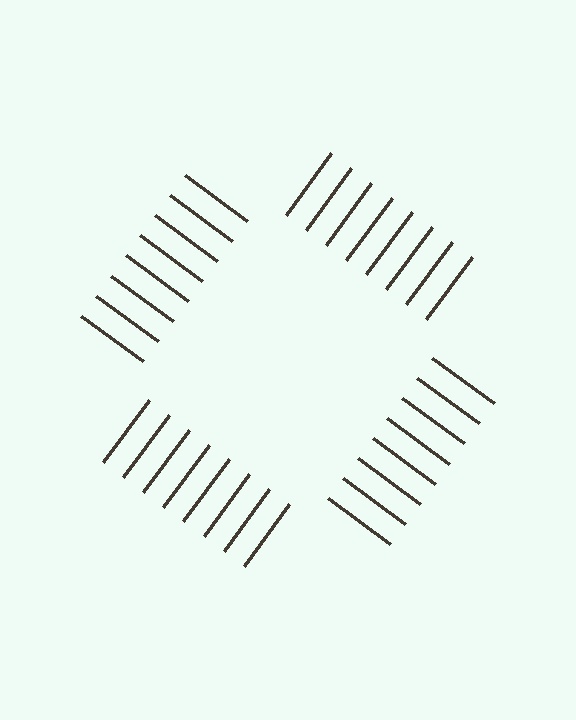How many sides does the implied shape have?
4 sides — the line-ends trace a square.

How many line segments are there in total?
32 — 8 along each of the 4 edges.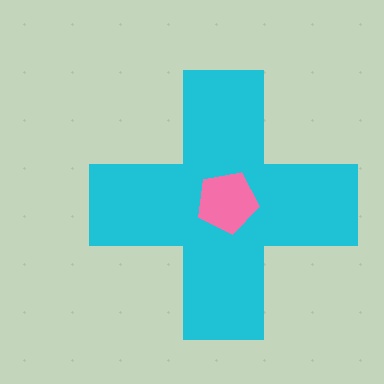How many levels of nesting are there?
2.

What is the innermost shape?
The pink pentagon.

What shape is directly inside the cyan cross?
The pink pentagon.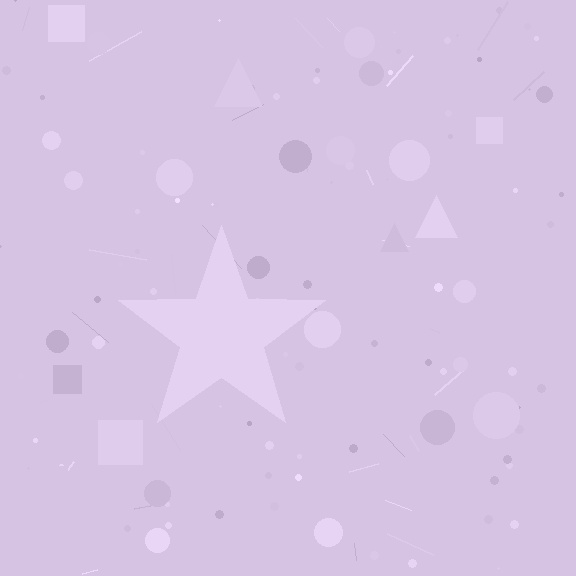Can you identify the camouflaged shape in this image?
The camouflaged shape is a star.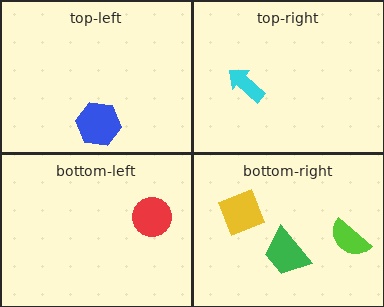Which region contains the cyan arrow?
The top-right region.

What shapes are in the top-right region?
The cyan arrow.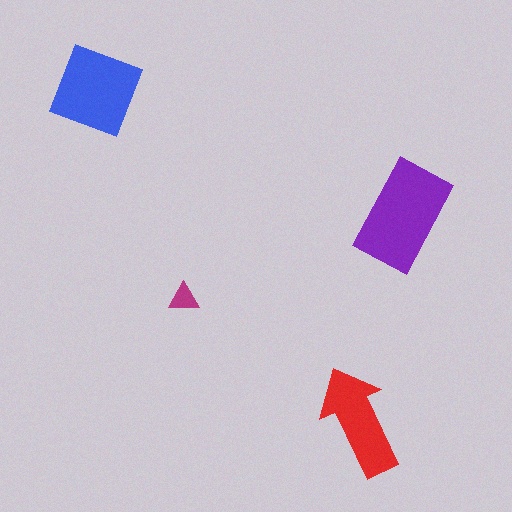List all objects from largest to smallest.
The purple rectangle, the blue diamond, the red arrow, the magenta triangle.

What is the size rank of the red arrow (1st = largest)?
3rd.